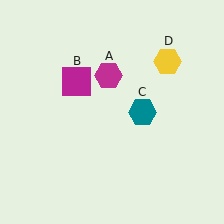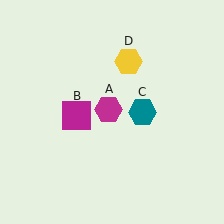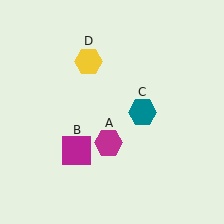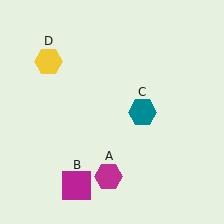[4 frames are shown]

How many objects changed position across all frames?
3 objects changed position: magenta hexagon (object A), magenta square (object B), yellow hexagon (object D).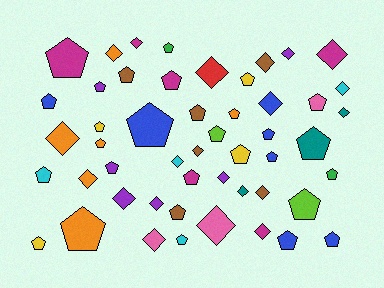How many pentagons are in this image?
There are 29 pentagons.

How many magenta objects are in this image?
There are 6 magenta objects.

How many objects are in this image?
There are 50 objects.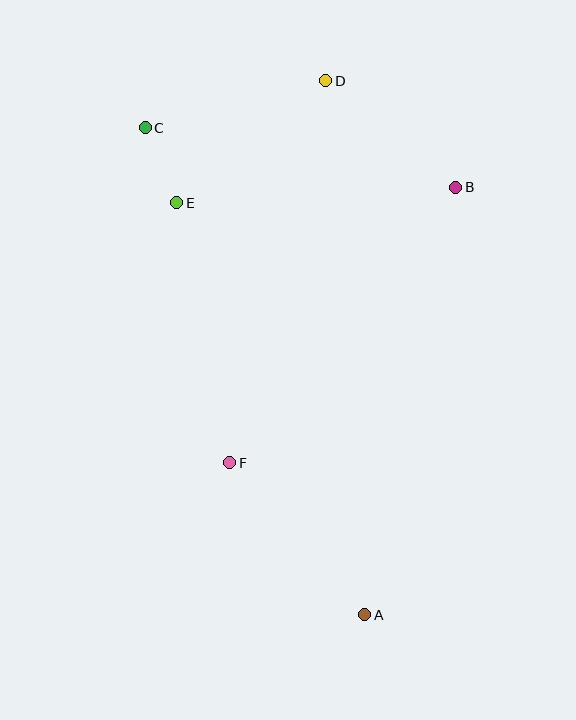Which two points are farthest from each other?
Points A and D are farthest from each other.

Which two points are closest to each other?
Points C and E are closest to each other.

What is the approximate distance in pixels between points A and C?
The distance between A and C is approximately 534 pixels.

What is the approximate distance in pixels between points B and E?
The distance between B and E is approximately 279 pixels.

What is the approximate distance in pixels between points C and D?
The distance between C and D is approximately 187 pixels.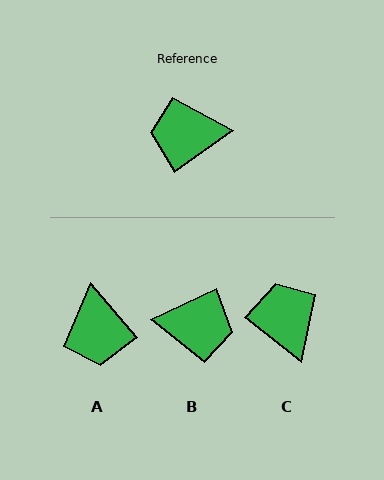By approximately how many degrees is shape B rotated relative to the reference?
Approximately 170 degrees counter-clockwise.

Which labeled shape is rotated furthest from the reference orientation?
B, about 170 degrees away.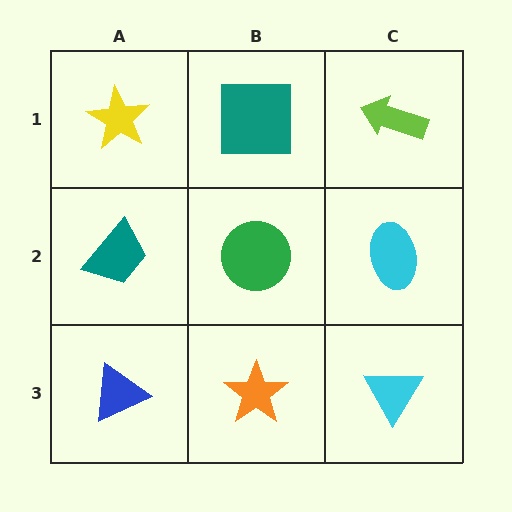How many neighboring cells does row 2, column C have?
3.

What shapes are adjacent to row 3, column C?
A cyan ellipse (row 2, column C), an orange star (row 3, column B).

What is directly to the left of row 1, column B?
A yellow star.